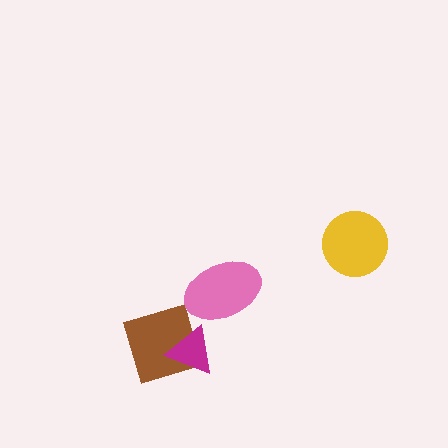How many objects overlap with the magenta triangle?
1 object overlaps with the magenta triangle.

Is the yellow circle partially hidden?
No, no other shape covers it.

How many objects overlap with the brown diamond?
1 object overlaps with the brown diamond.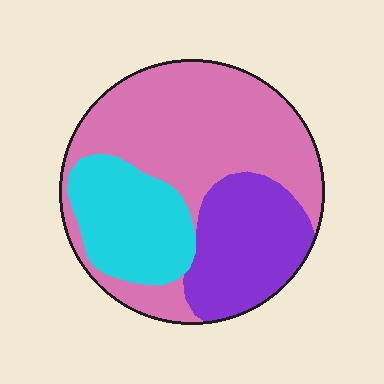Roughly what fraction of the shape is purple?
Purple covers 25% of the shape.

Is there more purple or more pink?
Pink.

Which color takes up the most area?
Pink, at roughly 50%.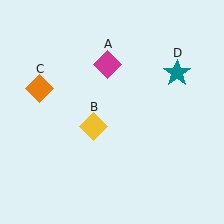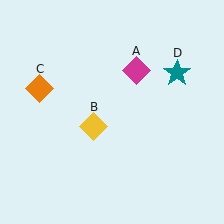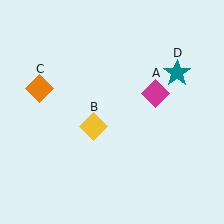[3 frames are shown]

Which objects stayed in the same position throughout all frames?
Yellow diamond (object B) and orange diamond (object C) and teal star (object D) remained stationary.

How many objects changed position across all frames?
1 object changed position: magenta diamond (object A).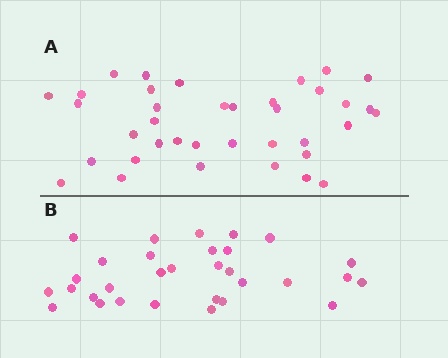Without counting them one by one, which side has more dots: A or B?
Region A (the top region) has more dots.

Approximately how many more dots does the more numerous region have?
Region A has about 6 more dots than region B.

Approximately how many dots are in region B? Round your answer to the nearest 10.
About 30 dots. (The exact count is 31, which rounds to 30.)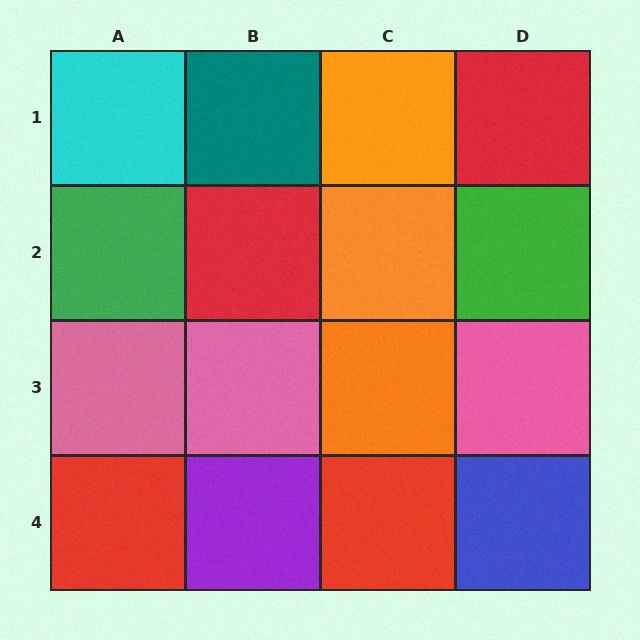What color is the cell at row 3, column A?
Pink.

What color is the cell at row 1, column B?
Teal.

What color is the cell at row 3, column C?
Orange.